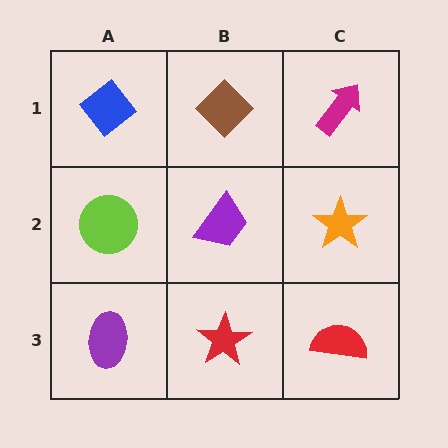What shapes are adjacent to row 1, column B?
A purple trapezoid (row 2, column B), a blue diamond (row 1, column A), a magenta arrow (row 1, column C).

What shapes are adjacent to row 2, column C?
A magenta arrow (row 1, column C), a red semicircle (row 3, column C), a purple trapezoid (row 2, column B).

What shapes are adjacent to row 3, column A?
A lime circle (row 2, column A), a red star (row 3, column B).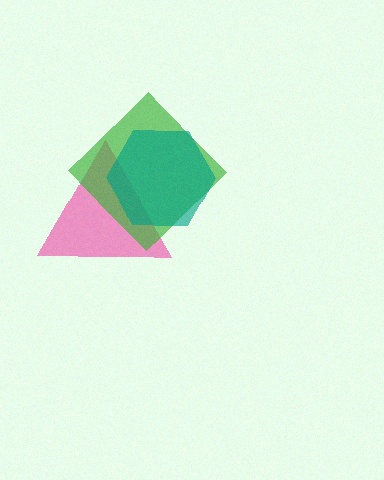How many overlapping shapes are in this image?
There are 3 overlapping shapes in the image.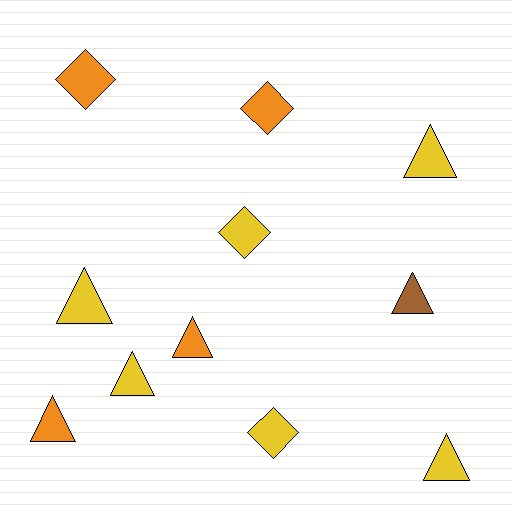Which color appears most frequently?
Yellow, with 6 objects.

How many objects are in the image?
There are 11 objects.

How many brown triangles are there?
There is 1 brown triangle.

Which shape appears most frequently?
Triangle, with 7 objects.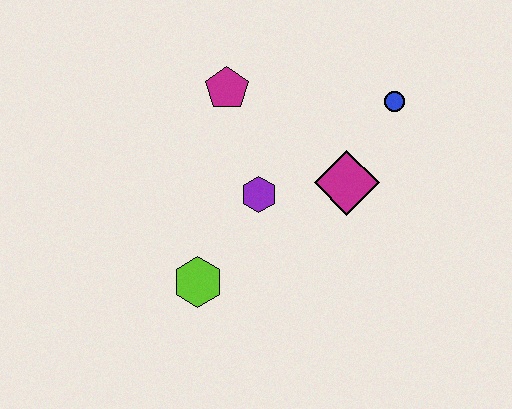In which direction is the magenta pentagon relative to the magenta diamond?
The magenta pentagon is to the left of the magenta diamond.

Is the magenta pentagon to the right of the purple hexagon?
No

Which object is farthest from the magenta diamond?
The lime hexagon is farthest from the magenta diamond.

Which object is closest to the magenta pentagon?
The purple hexagon is closest to the magenta pentagon.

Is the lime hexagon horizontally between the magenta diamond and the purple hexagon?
No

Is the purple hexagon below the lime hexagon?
No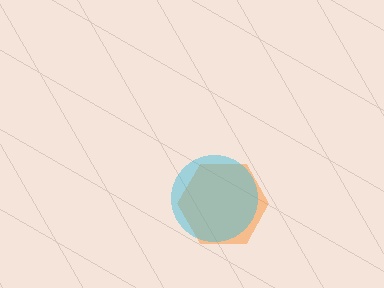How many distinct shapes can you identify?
There are 2 distinct shapes: an orange hexagon, a cyan circle.